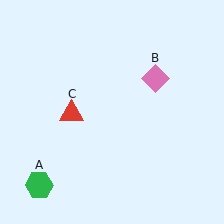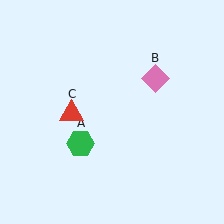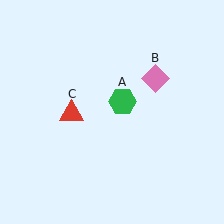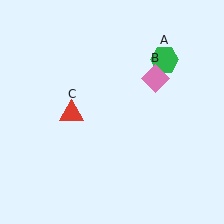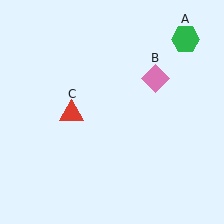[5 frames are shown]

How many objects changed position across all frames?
1 object changed position: green hexagon (object A).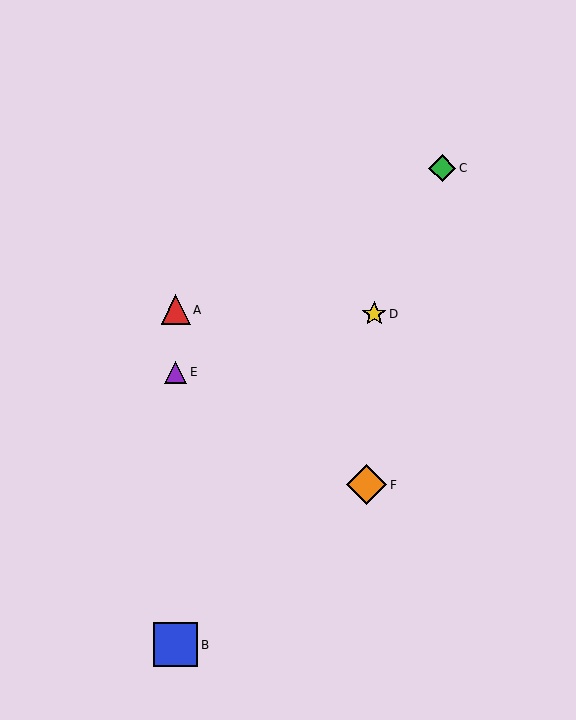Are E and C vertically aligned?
No, E is at x≈176 and C is at x≈442.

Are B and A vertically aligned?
Yes, both are at x≈176.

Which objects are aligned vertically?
Objects A, B, E are aligned vertically.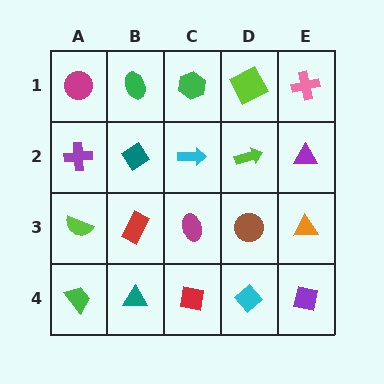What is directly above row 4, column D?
A brown circle.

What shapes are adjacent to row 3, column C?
A cyan arrow (row 2, column C), a red square (row 4, column C), a red rectangle (row 3, column B), a brown circle (row 3, column D).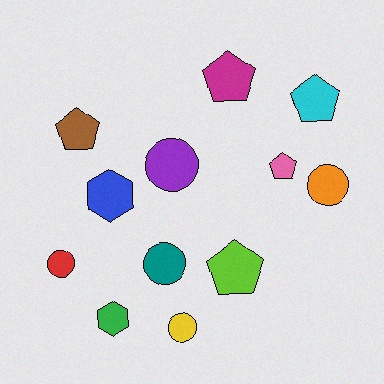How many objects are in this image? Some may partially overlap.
There are 12 objects.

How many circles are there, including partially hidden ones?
There are 5 circles.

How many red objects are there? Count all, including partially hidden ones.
There is 1 red object.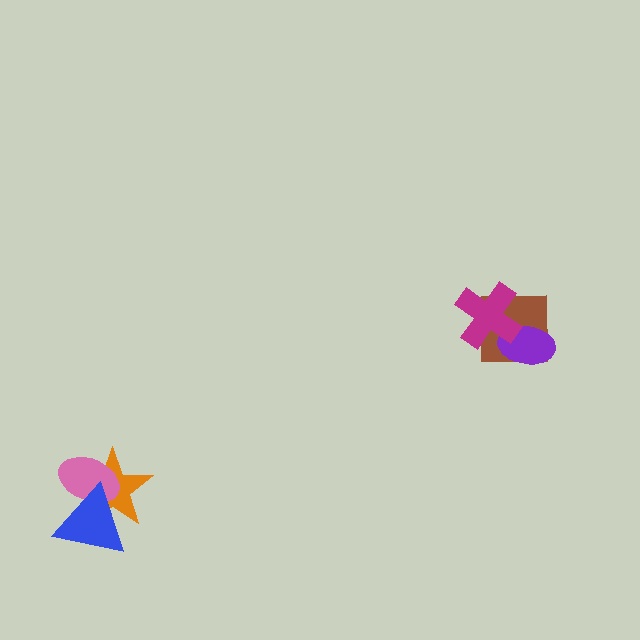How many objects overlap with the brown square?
2 objects overlap with the brown square.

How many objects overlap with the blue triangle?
2 objects overlap with the blue triangle.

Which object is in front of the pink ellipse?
The blue triangle is in front of the pink ellipse.